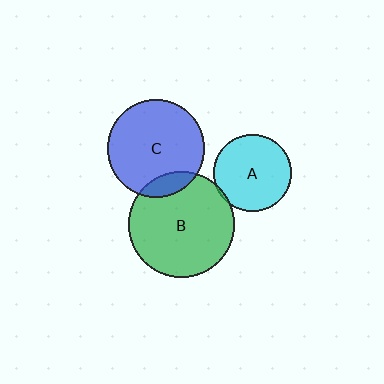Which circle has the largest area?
Circle B (green).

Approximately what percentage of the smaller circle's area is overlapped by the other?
Approximately 5%.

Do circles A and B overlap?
Yes.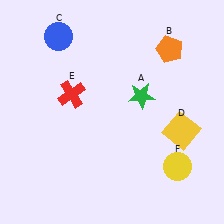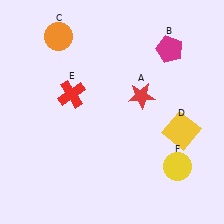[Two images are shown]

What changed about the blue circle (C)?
In Image 1, C is blue. In Image 2, it changed to orange.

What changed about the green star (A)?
In Image 1, A is green. In Image 2, it changed to red.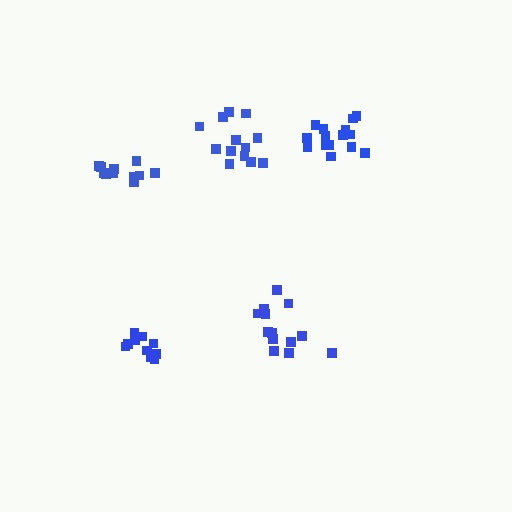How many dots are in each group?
Group 1: 10 dots, Group 2: 13 dots, Group 3: 13 dots, Group 4: 15 dots, Group 5: 11 dots (62 total).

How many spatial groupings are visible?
There are 5 spatial groupings.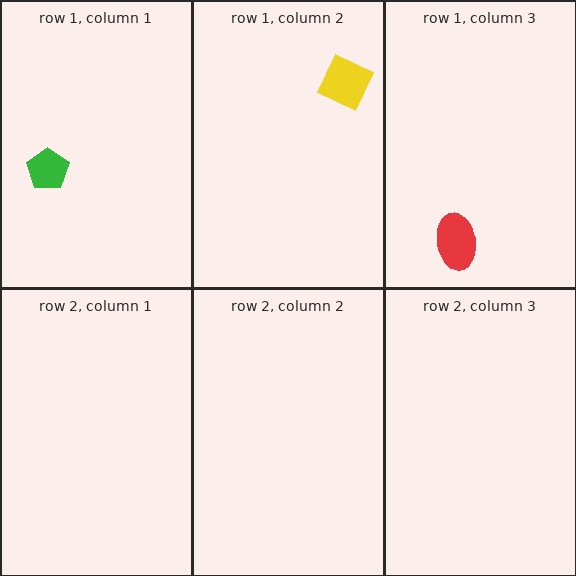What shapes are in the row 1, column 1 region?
The green pentagon.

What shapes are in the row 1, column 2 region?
The yellow square.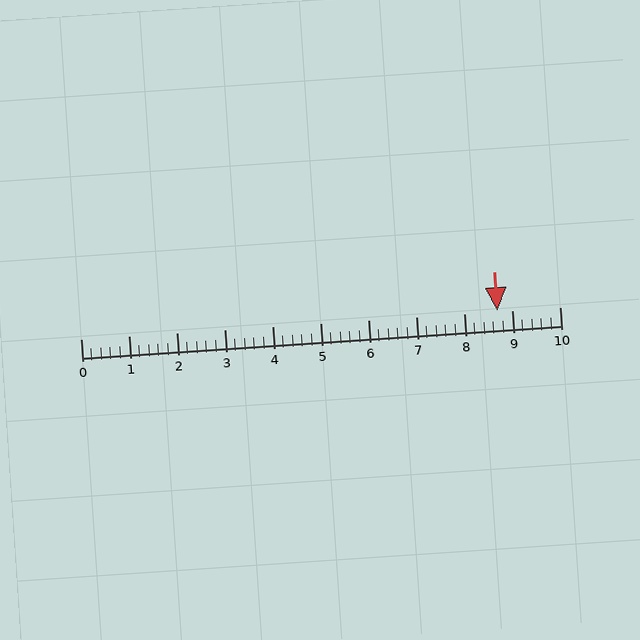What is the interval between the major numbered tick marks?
The major tick marks are spaced 1 units apart.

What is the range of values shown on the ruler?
The ruler shows values from 0 to 10.